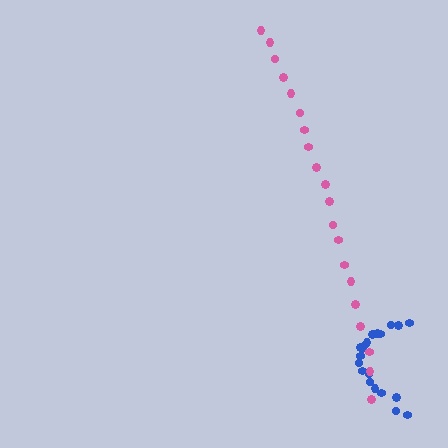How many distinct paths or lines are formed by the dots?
There are 2 distinct paths.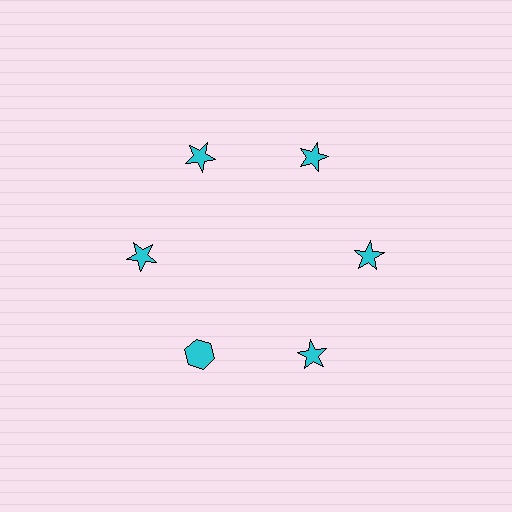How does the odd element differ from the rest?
It has a different shape: hexagon instead of star.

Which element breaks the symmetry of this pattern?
The cyan hexagon at roughly the 7 o'clock position breaks the symmetry. All other shapes are cyan stars.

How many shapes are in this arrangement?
There are 6 shapes arranged in a ring pattern.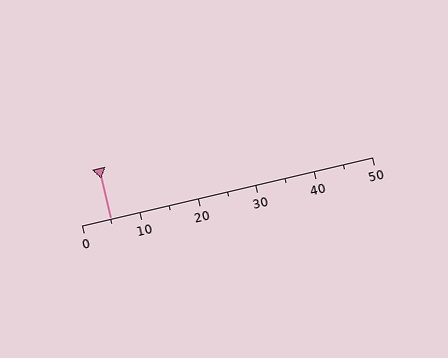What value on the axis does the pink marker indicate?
The marker indicates approximately 5.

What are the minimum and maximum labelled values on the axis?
The axis runs from 0 to 50.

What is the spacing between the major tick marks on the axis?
The major ticks are spaced 10 apart.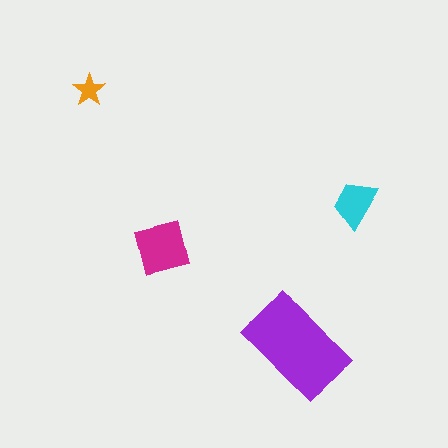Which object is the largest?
The purple rectangle.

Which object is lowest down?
The purple rectangle is bottommost.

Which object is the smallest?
The orange star.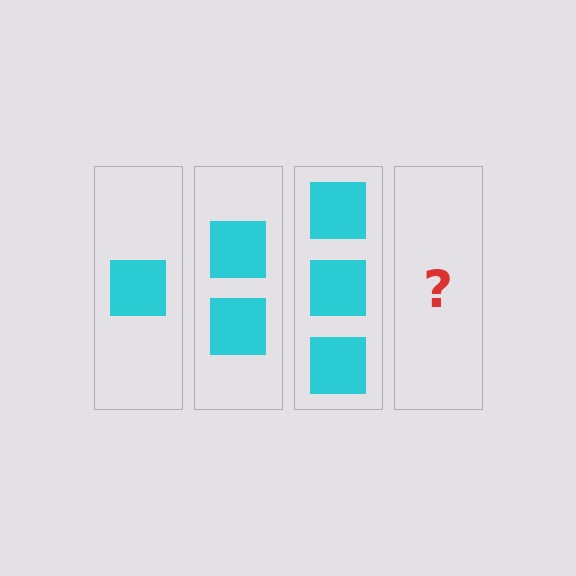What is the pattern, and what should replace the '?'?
The pattern is that each step adds one more square. The '?' should be 4 squares.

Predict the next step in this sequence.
The next step is 4 squares.